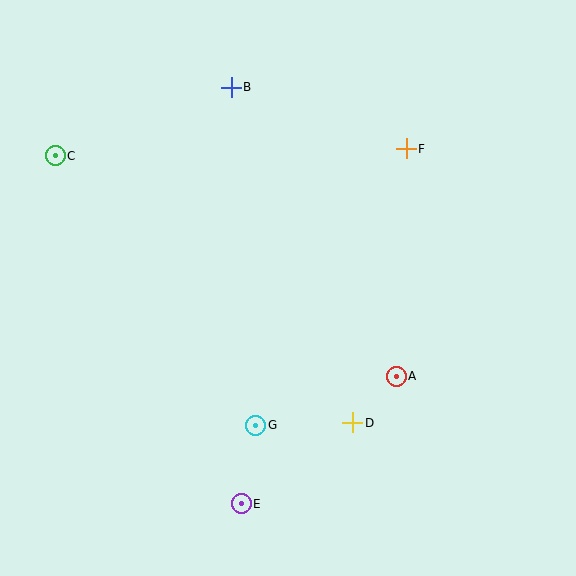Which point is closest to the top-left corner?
Point C is closest to the top-left corner.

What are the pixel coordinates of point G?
Point G is at (256, 426).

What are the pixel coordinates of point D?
Point D is at (353, 423).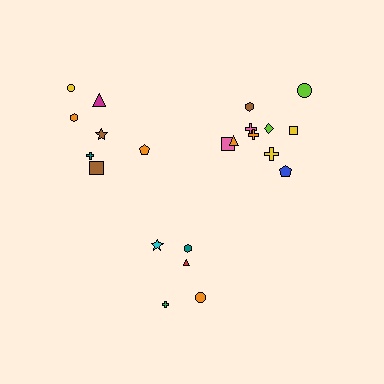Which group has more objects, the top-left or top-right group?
The top-right group.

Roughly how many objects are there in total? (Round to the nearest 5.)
Roughly 20 objects in total.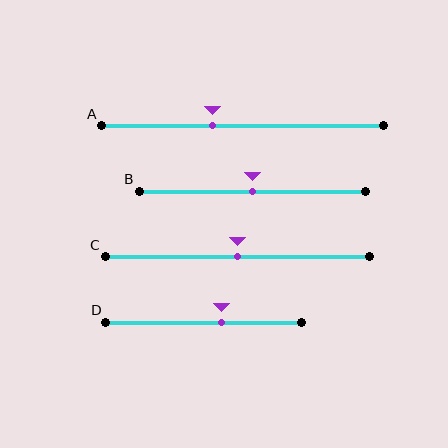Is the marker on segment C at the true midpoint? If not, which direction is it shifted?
Yes, the marker on segment C is at the true midpoint.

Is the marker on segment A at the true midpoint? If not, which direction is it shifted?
No, the marker on segment A is shifted to the left by about 11% of the segment length.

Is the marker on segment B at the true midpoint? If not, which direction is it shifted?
Yes, the marker on segment B is at the true midpoint.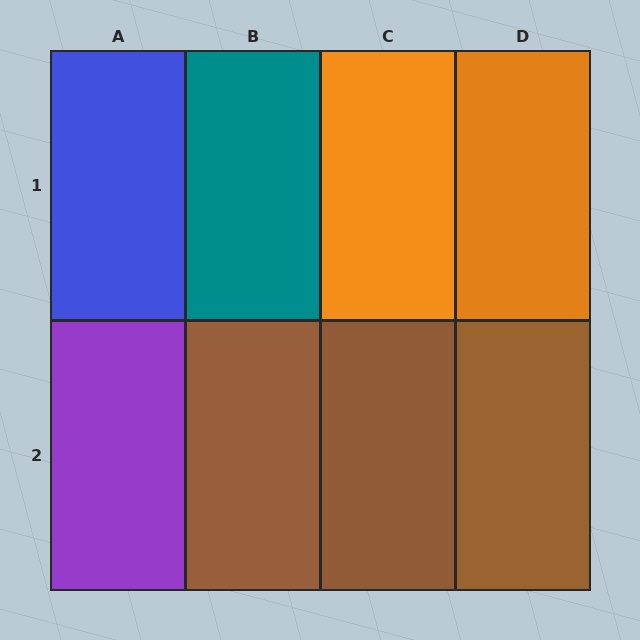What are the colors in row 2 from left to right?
Purple, brown, brown, brown.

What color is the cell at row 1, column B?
Teal.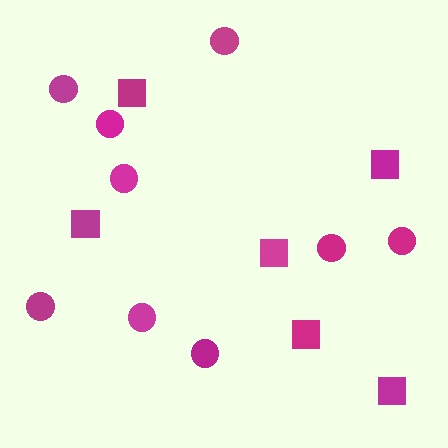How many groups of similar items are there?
There are 2 groups: one group of circles (9) and one group of squares (6).